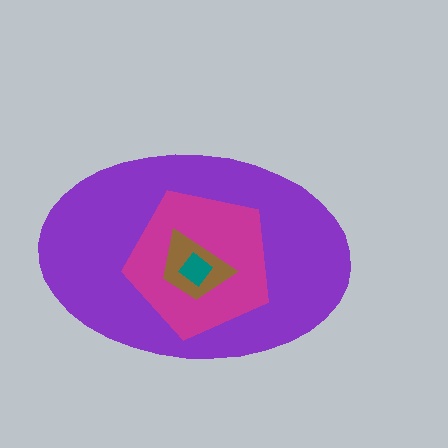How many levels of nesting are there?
4.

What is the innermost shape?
The teal diamond.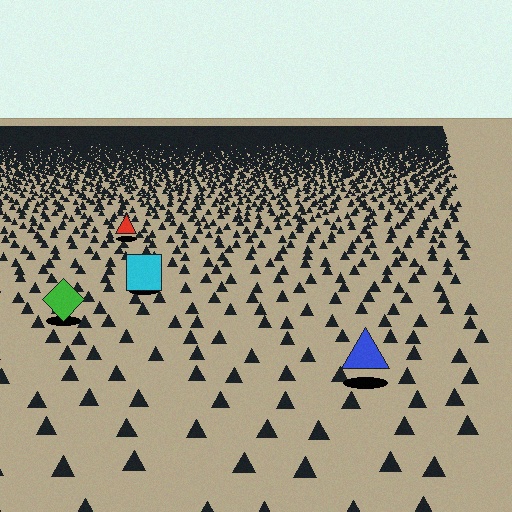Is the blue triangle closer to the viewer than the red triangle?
Yes. The blue triangle is closer — you can tell from the texture gradient: the ground texture is coarser near it.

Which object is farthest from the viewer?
The red triangle is farthest from the viewer. It appears smaller and the ground texture around it is denser.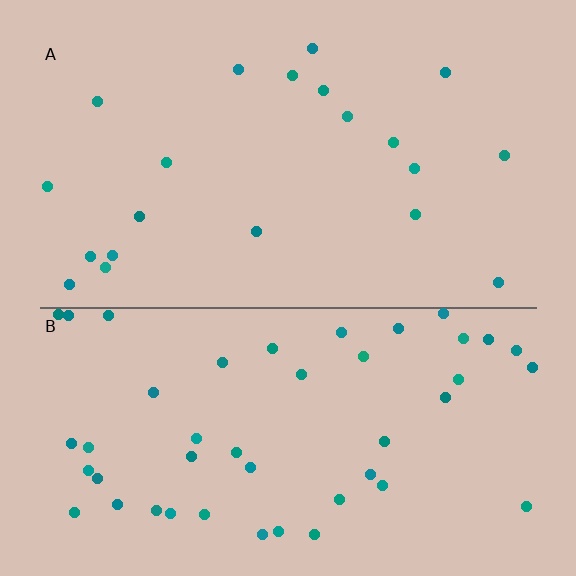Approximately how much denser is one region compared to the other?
Approximately 2.2× — region B over region A.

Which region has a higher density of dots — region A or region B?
B (the bottom).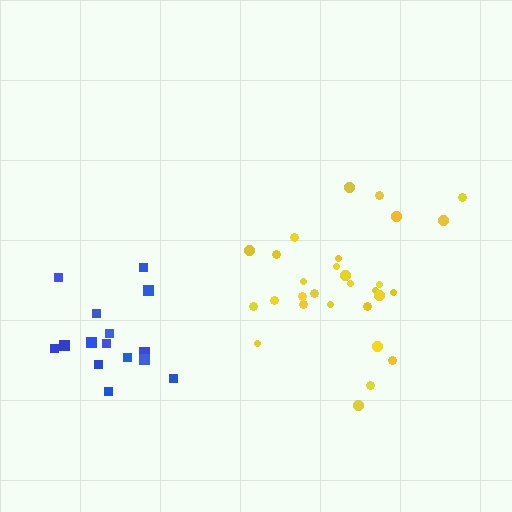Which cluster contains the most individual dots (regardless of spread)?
Yellow (29).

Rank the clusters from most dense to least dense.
yellow, blue.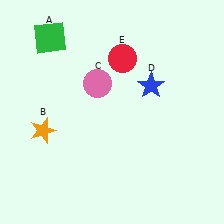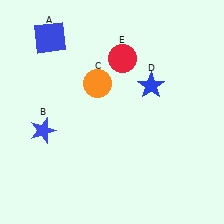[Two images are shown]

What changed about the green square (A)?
In Image 1, A is green. In Image 2, it changed to blue.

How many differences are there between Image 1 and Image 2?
There are 3 differences between the two images.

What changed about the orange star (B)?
In Image 1, B is orange. In Image 2, it changed to blue.